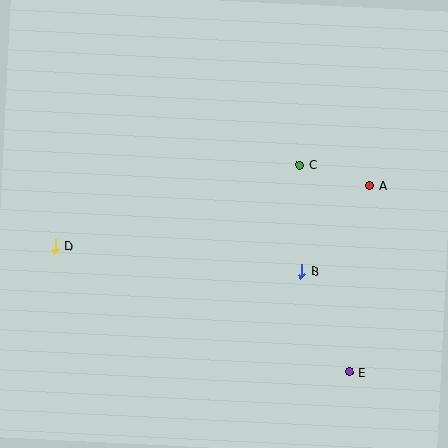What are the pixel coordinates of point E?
Point E is at (349, 372).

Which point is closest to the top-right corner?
Point A is closest to the top-right corner.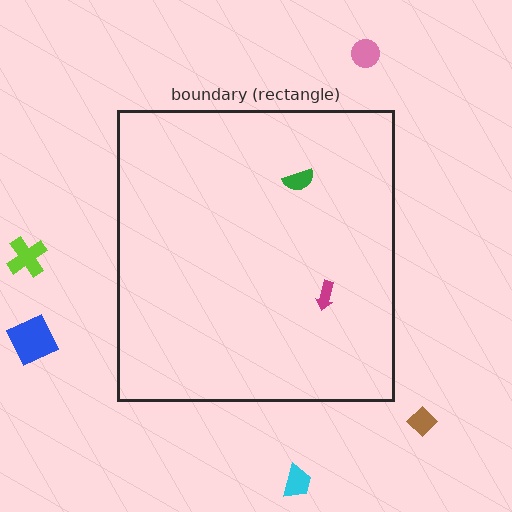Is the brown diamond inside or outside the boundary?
Outside.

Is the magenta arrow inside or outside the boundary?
Inside.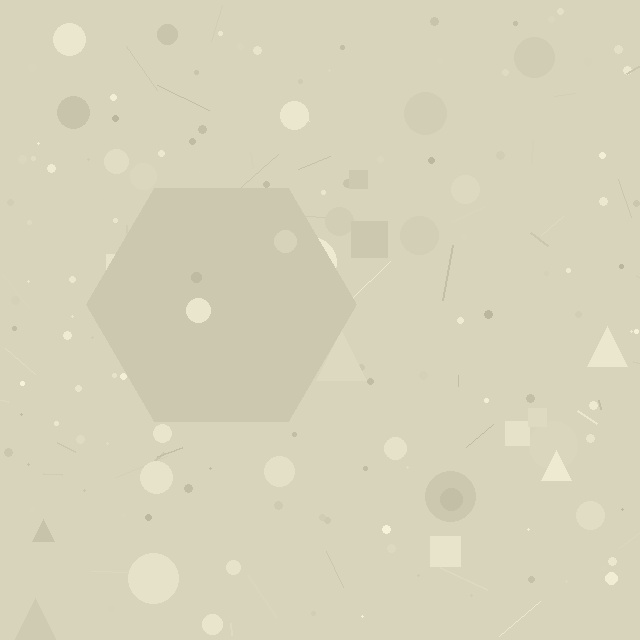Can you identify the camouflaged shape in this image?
The camouflaged shape is a hexagon.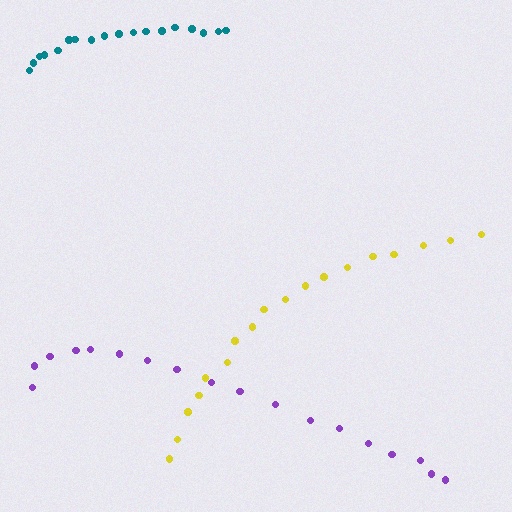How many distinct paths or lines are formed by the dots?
There are 3 distinct paths.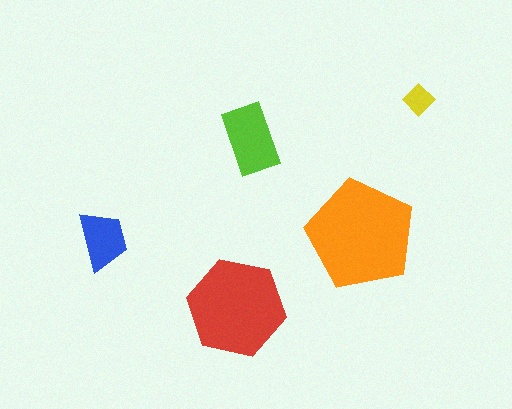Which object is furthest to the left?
The blue trapezoid is leftmost.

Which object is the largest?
The orange pentagon.